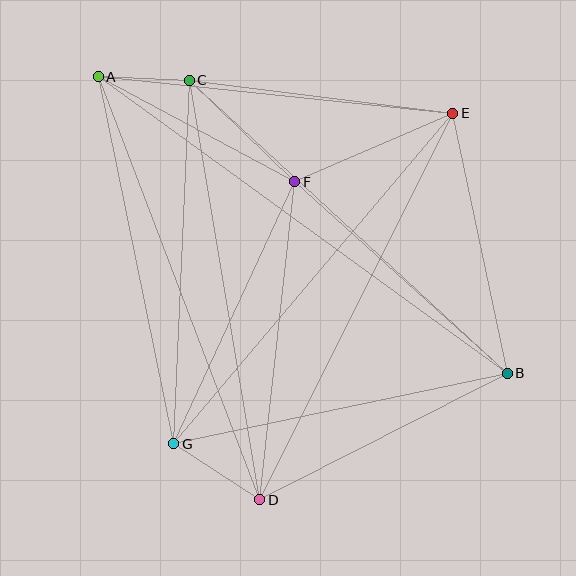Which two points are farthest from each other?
Points A and B are farthest from each other.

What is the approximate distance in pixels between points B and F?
The distance between B and F is approximately 286 pixels.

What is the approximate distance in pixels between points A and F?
The distance between A and F is approximately 223 pixels.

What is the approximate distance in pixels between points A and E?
The distance between A and E is approximately 356 pixels.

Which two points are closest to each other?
Points A and C are closest to each other.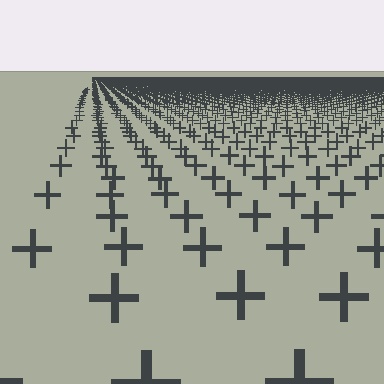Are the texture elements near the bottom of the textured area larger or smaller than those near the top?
Larger. Near the bottom, elements are closer to the viewer and appear at a bigger on-screen size.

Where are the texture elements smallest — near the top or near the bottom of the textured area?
Near the top.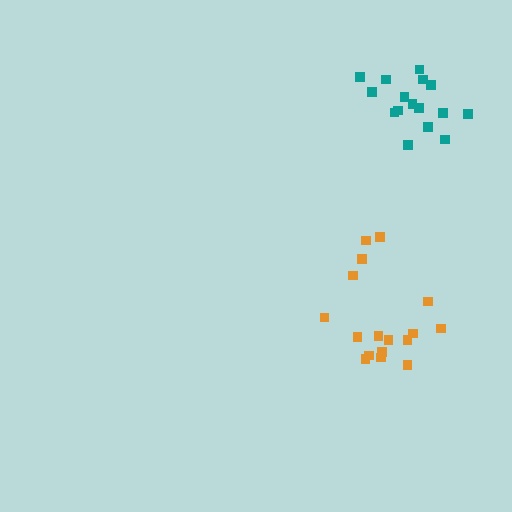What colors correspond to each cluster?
The clusters are colored: teal, orange.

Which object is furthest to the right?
The teal cluster is rightmost.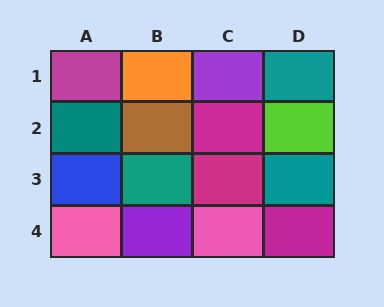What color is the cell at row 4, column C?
Pink.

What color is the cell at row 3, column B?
Teal.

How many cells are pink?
2 cells are pink.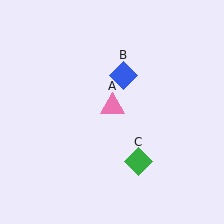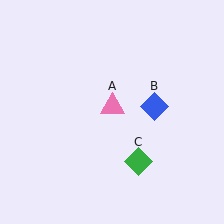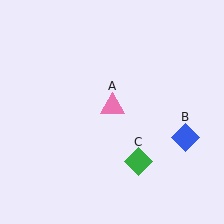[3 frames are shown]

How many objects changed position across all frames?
1 object changed position: blue diamond (object B).